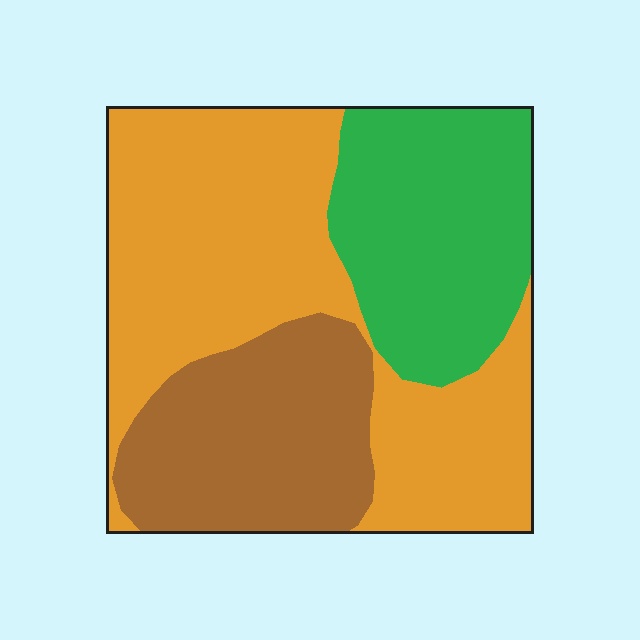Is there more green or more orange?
Orange.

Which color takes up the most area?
Orange, at roughly 50%.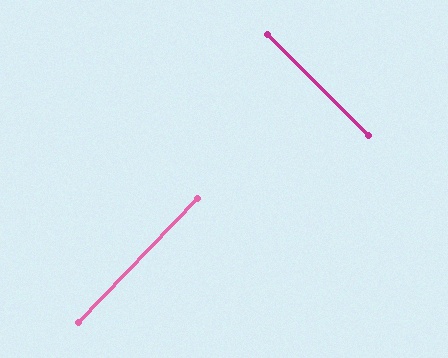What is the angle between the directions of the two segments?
Approximately 89 degrees.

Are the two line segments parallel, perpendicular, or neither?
Perpendicular — they meet at approximately 89°.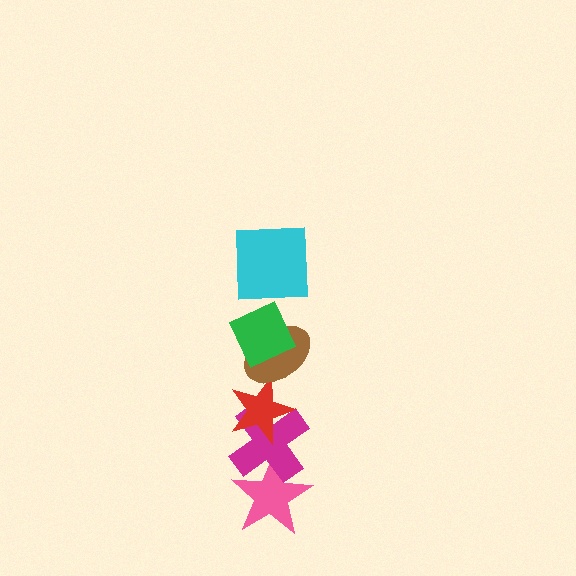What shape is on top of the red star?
The brown ellipse is on top of the red star.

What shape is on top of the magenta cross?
The red star is on top of the magenta cross.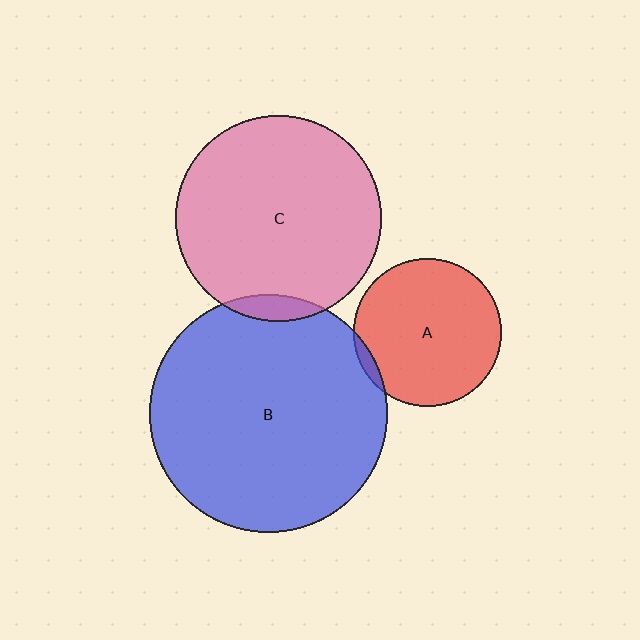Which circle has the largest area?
Circle B (blue).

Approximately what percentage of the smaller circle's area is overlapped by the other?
Approximately 5%.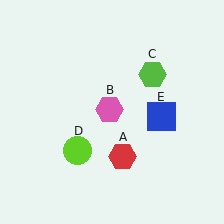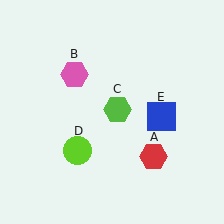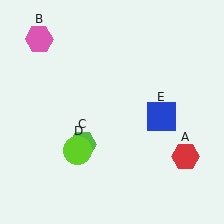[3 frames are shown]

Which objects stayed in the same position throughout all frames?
Lime circle (object D) and blue square (object E) remained stationary.